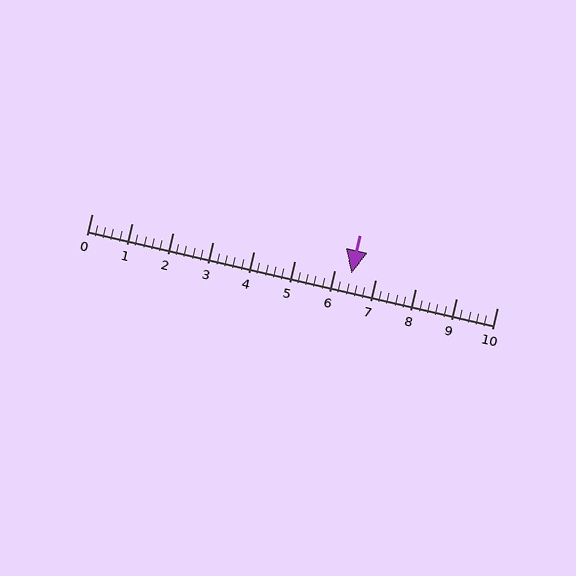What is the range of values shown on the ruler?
The ruler shows values from 0 to 10.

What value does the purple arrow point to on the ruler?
The purple arrow points to approximately 6.4.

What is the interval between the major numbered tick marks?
The major tick marks are spaced 1 units apart.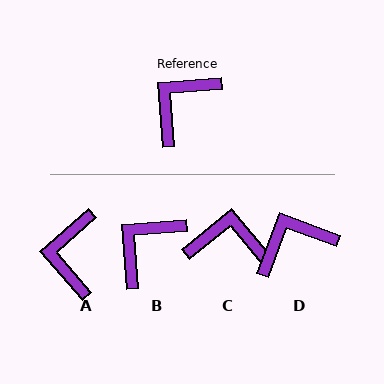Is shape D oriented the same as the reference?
No, it is off by about 25 degrees.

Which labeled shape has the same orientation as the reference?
B.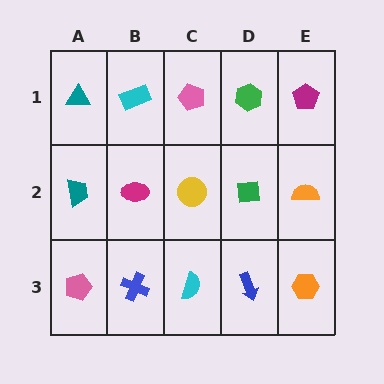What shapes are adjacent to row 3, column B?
A magenta ellipse (row 2, column B), a pink pentagon (row 3, column A), a cyan semicircle (row 3, column C).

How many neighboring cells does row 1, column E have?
2.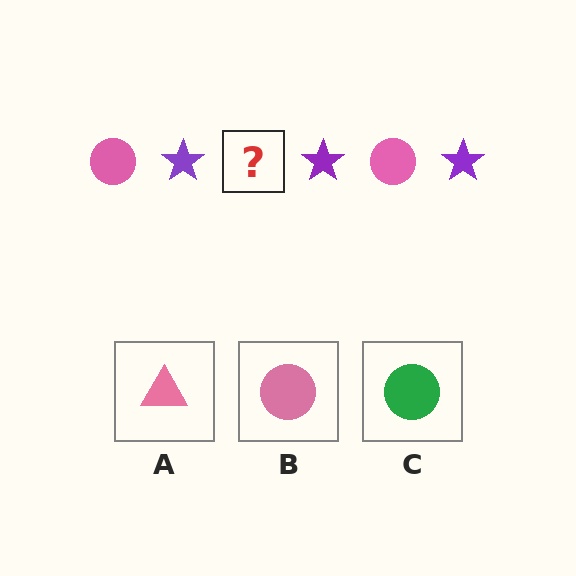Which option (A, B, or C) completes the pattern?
B.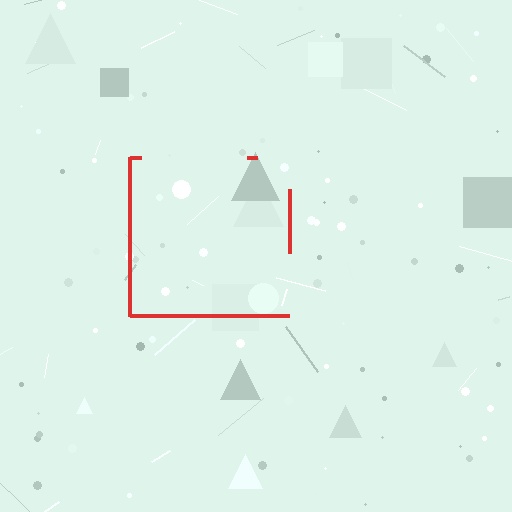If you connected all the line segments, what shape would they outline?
They would outline a square.